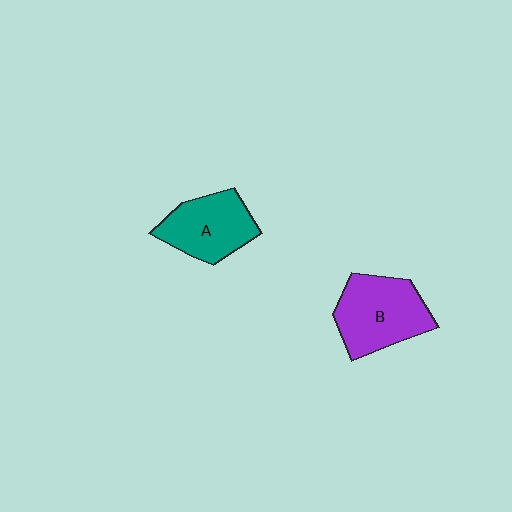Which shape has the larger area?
Shape B (purple).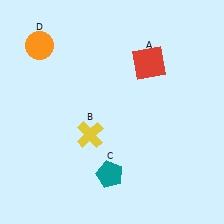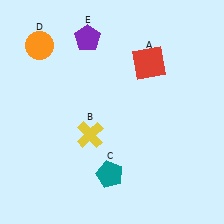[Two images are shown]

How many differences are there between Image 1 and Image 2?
There is 1 difference between the two images.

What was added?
A purple pentagon (E) was added in Image 2.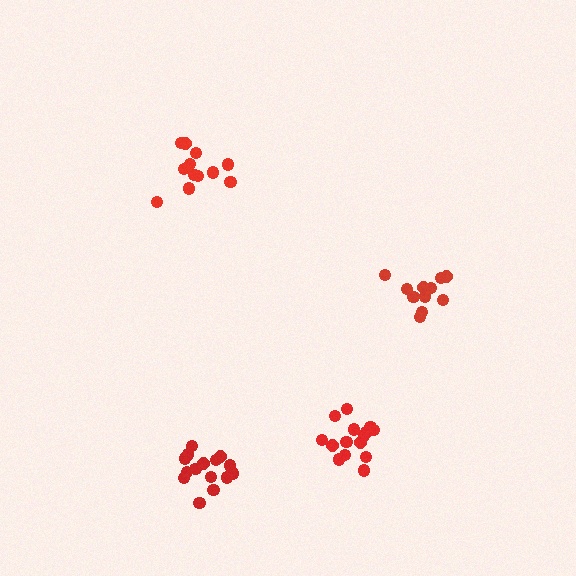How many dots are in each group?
Group 1: 13 dots, Group 2: 11 dots, Group 3: 15 dots, Group 4: 15 dots (54 total).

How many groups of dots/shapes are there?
There are 4 groups.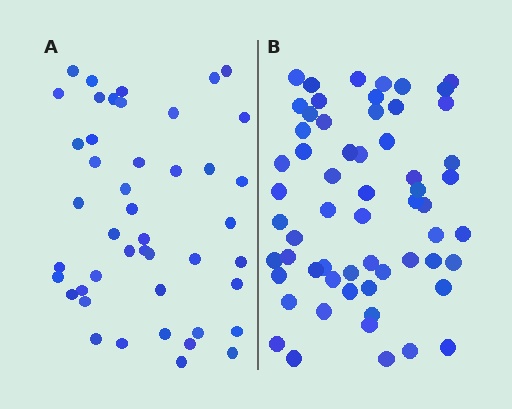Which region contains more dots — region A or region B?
Region B (the right region) has more dots.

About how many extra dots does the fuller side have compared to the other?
Region B has approximately 15 more dots than region A.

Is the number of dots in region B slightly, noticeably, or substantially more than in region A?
Region B has noticeably more, but not dramatically so. The ratio is roughly 1.3 to 1.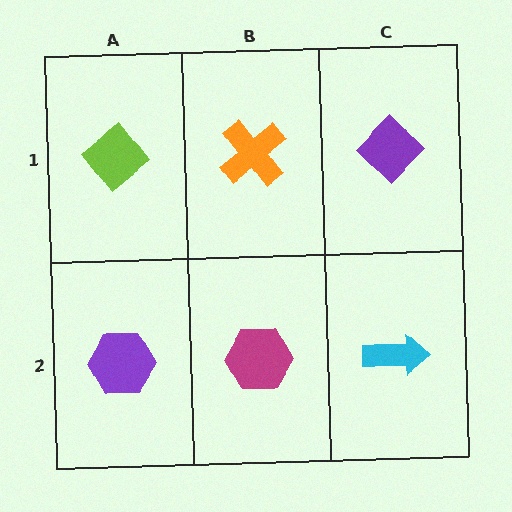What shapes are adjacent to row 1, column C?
A cyan arrow (row 2, column C), an orange cross (row 1, column B).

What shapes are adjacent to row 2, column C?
A purple diamond (row 1, column C), a magenta hexagon (row 2, column B).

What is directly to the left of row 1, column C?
An orange cross.